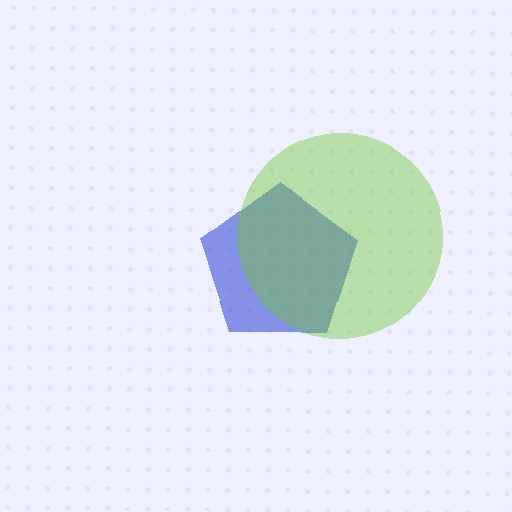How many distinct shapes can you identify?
There are 2 distinct shapes: a blue pentagon, a lime circle.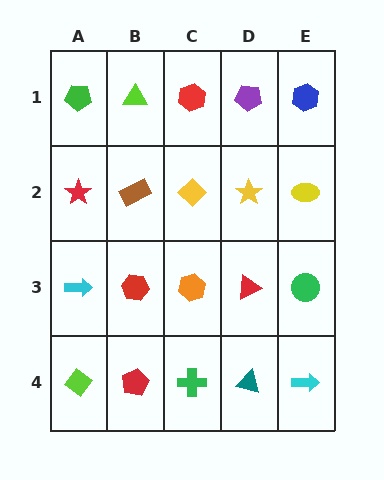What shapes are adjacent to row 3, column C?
A yellow diamond (row 2, column C), a green cross (row 4, column C), a red hexagon (row 3, column B), a red triangle (row 3, column D).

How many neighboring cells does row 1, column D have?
3.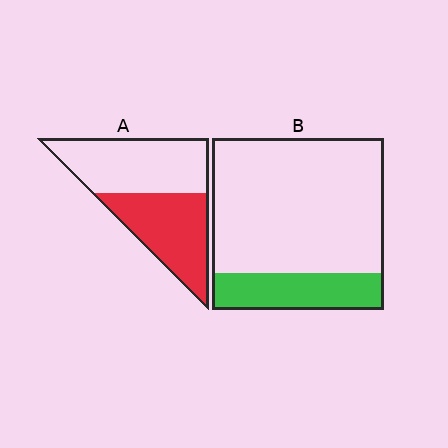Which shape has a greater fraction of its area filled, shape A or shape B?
Shape A.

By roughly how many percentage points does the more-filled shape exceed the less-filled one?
By roughly 25 percentage points (A over B).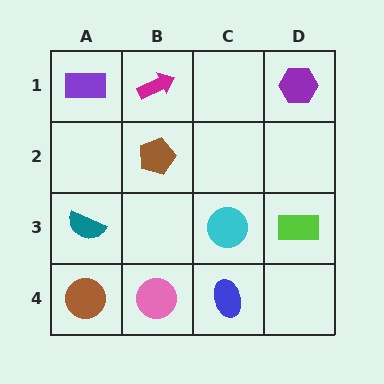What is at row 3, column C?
A cyan circle.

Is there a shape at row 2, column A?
No, that cell is empty.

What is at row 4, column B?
A pink circle.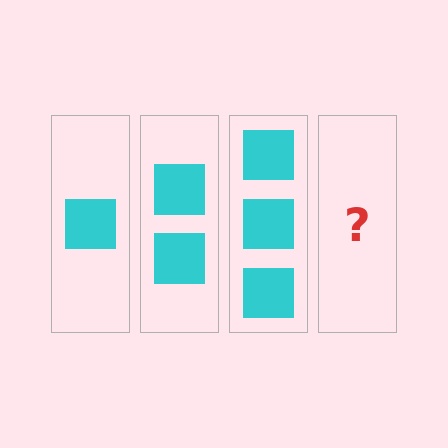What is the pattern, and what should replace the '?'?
The pattern is that each step adds one more square. The '?' should be 4 squares.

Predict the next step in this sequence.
The next step is 4 squares.